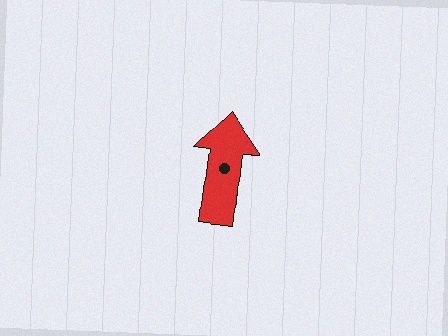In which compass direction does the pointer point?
North.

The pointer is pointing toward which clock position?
Roughly 12 o'clock.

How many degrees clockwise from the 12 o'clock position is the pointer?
Approximately 6 degrees.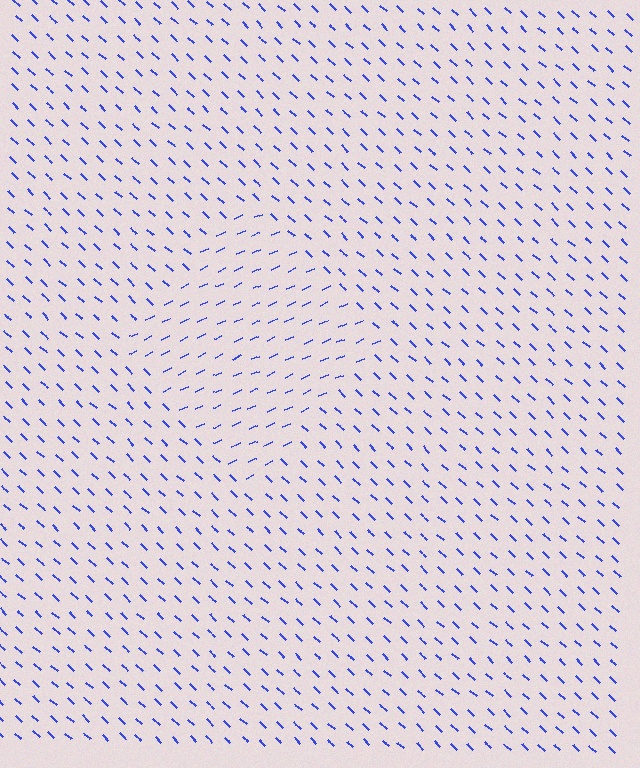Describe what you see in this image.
The image is filled with small blue line segments. A diamond region in the image has lines oriented differently from the surrounding lines, creating a visible texture boundary.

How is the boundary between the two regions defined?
The boundary is defined purely by a change in line orientation (approximately 68 degrees difference). All lines are the same color and thickness.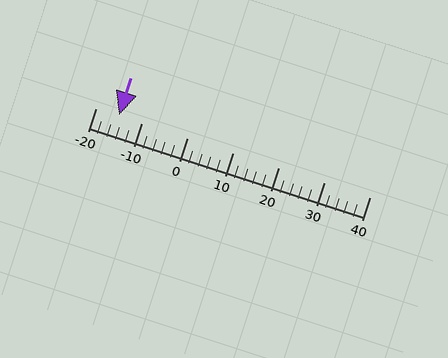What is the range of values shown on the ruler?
The ruler shows values from -20 to 40.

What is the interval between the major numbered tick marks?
The major tick marks are spaced 10 units apart.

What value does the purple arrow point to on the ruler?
The purple arrow points to approximately -15.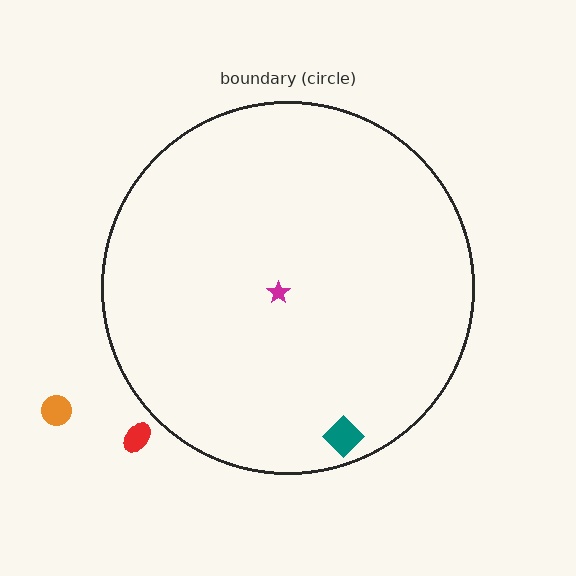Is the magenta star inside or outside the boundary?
Inside.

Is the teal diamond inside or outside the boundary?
Inside.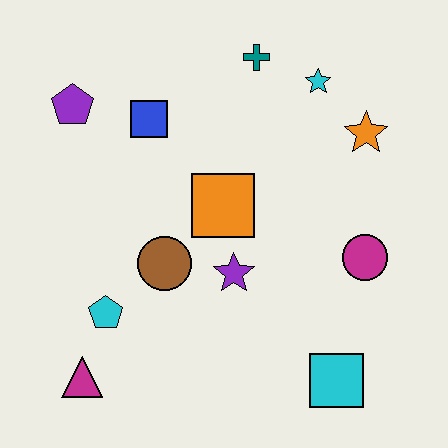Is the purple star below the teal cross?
Yes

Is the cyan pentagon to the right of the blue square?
No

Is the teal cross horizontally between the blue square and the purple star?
No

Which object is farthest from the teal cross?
The magenta triangle is farthest from the teal cross.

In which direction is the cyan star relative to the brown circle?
The cyan star is above the brown circle.